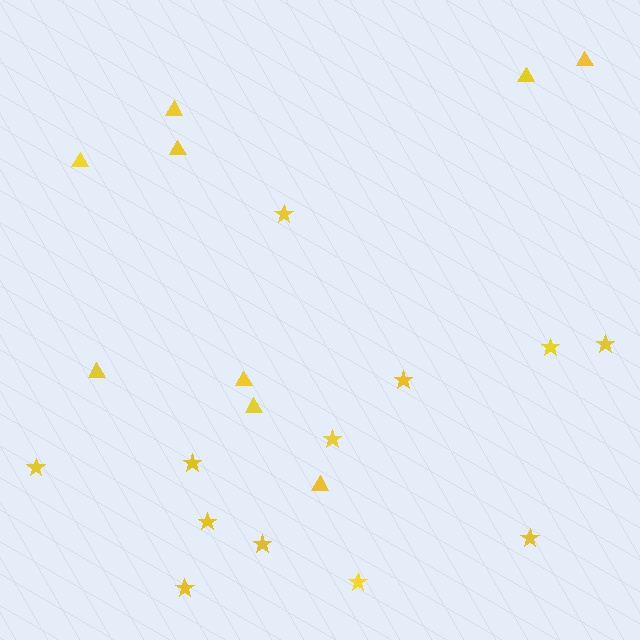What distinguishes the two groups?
There are 2 groups: one group of stars (12) and one group of triangles (9).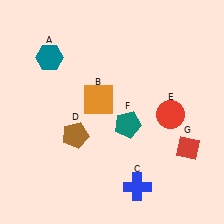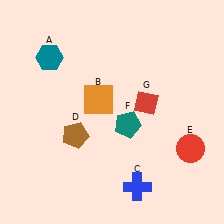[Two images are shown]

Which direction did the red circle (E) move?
The red circle (E) moved down.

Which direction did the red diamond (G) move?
The red diamond (G) moved up.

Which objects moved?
The objects that moved are: the red circle (E), the red diamond (G).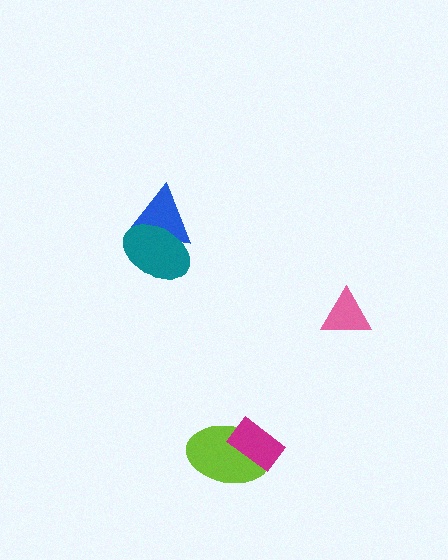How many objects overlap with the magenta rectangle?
1 object overlaps with the magenta rectangle.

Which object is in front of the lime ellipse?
The magenta rectangle is in front of the lime ellipse.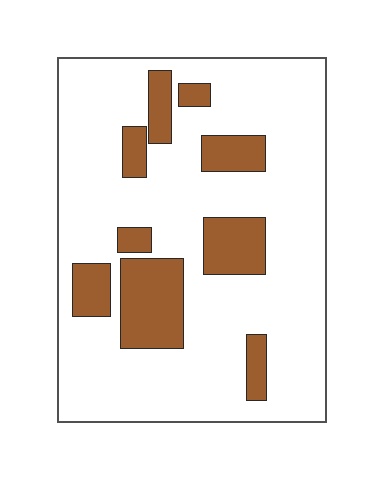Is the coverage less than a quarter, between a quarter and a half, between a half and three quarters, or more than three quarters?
Less than a quarter.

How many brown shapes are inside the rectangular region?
9.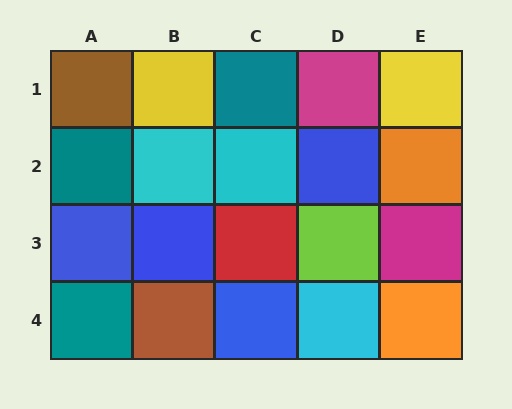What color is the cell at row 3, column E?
Magenta.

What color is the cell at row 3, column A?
Blue.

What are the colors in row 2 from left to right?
Teal, cyan, cyan, blue, orange.